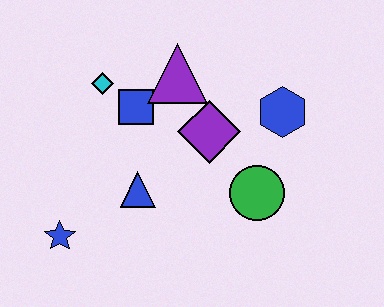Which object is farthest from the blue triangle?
The blue hexagon is farthest from the blue triangle.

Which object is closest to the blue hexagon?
The purple diamond is closest to the blue hexagon.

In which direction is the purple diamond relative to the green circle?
The purple diamond is above the green circle.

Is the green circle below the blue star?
No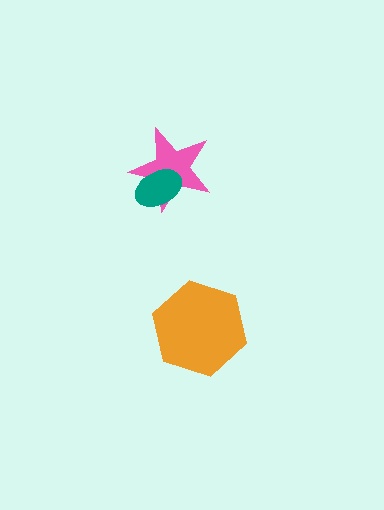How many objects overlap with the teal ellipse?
1 object overlaps with the teal ellipse.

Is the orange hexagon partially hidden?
No, no other shape covers it.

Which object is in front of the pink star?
The teal ellipse is in front of the pink star.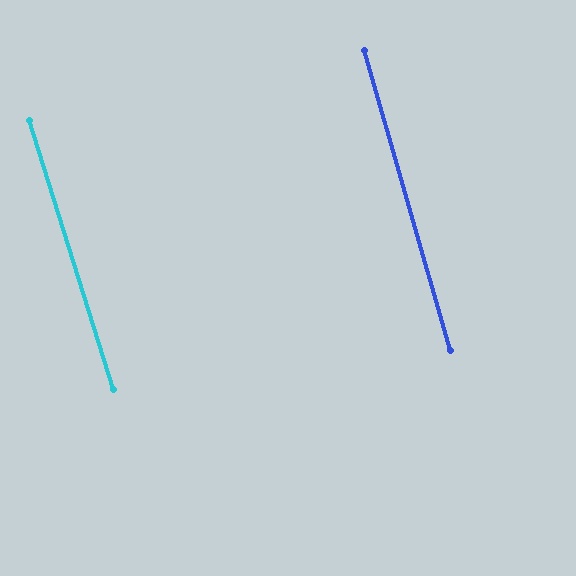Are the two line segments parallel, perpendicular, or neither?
Parallel — their directions differ by only 1.4°.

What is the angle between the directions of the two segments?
Approximately 1 degree.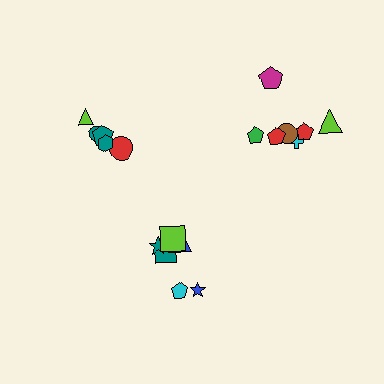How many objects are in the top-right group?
There are 7 objects.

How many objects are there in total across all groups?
There are 18 objects.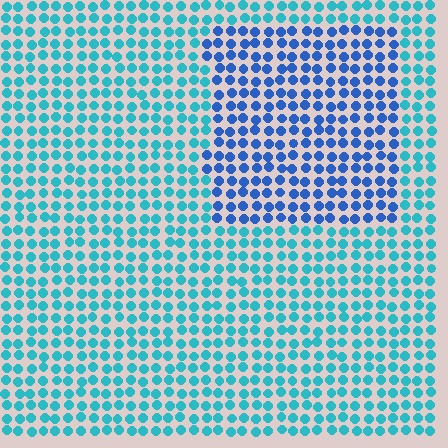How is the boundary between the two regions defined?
The boundary is defined purely by a slight shift in hue (about 35 degrees). Spacing, size, and orientation are identical on both sides.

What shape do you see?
I see a rectangle.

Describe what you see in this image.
The image is filled with small cyan elements in a uniform arrangement. A rectangle-shaped region is visible where the elements are tinted to a slightly different hue, forming a subtle color boundary.